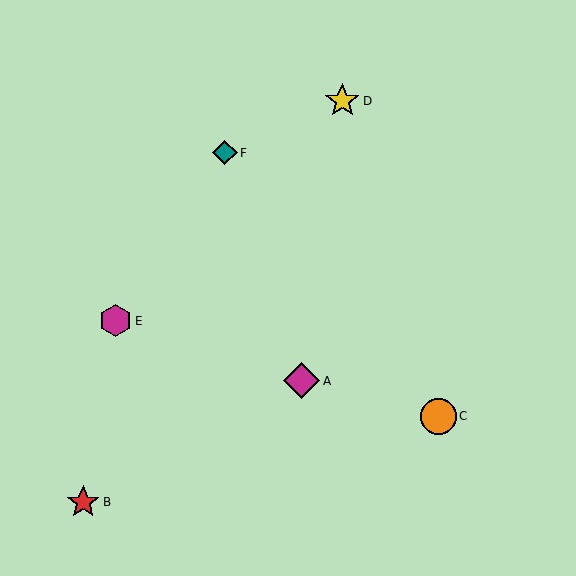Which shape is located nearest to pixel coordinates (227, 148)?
The teal diamond (labeled F) at (225, 153) is nearest to that location.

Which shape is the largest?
The magenta diamond (labeled A) is the largest.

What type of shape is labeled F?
Shape F is a teal diamond.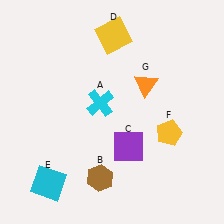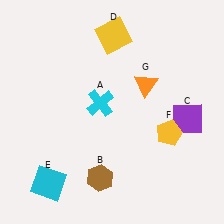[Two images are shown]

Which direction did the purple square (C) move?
The purple square (C) moved right.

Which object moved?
The purple square (C) moved right.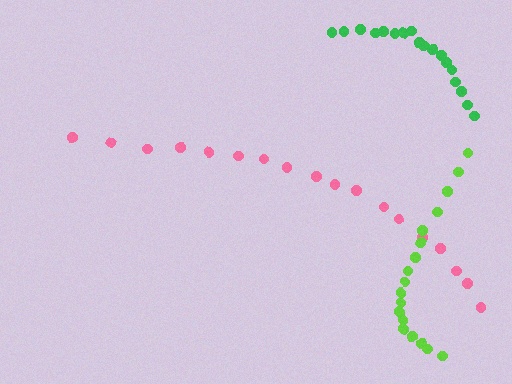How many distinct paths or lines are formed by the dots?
There are 3 distinct paths.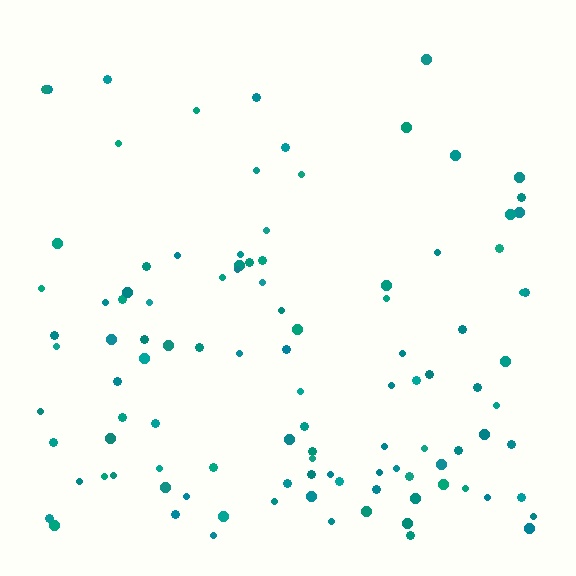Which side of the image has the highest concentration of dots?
The bottom.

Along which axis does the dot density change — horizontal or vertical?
Vertical.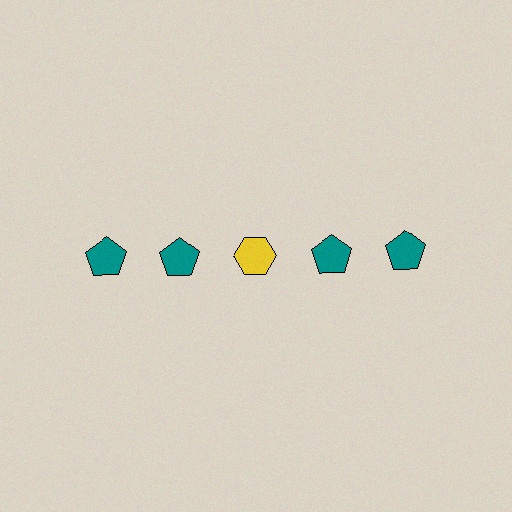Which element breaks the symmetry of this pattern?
The yellow hexagon in the top row, center column breaks the symmetry. All other shapes are teal pentagons.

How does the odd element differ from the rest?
It differs in both color (yellow instead of teal) and shape (hexagon instead of pentagon).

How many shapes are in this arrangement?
There are 5 shapes arranged in a grid pattern.